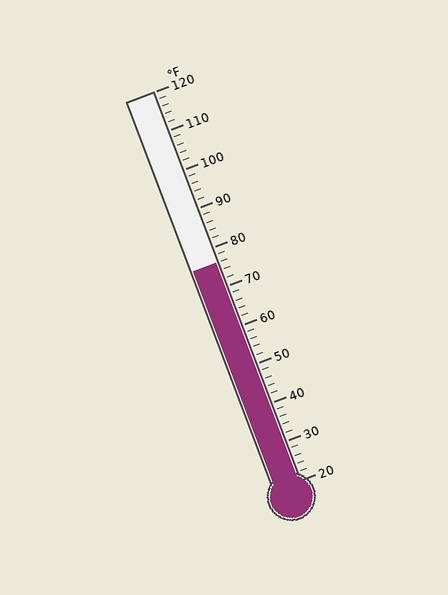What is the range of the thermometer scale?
The thermometer scale ranges from 20°F to 120°F.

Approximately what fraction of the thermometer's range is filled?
The thermometer is filled to approximately 55% of its range.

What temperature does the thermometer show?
The thermometer shows approximately 76°F.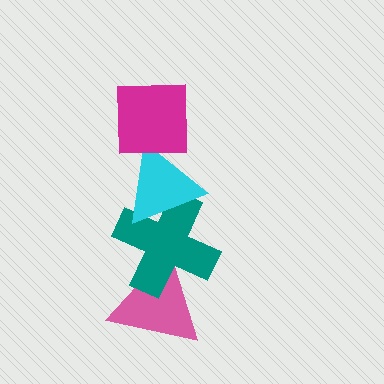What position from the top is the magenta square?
The magenta square is 1st from the top.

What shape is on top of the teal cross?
The cyan triangle is on top of the teal cross.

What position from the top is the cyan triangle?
The cyan triangle is 2nd from the top.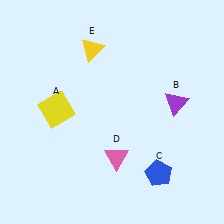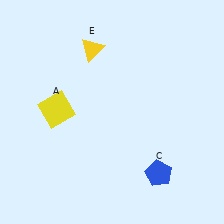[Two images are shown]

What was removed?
The pink triangle (D), the purple triangle (B) were removed in Image 2.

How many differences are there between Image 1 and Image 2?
There are 2 differences between the two images.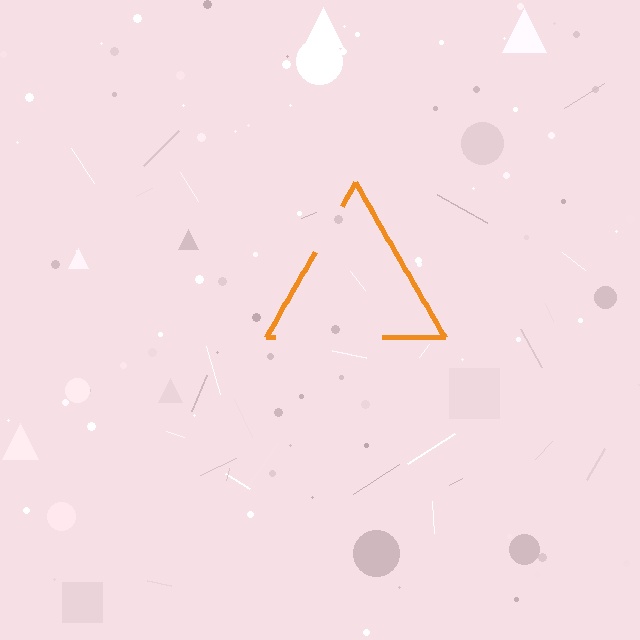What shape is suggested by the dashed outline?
The dashed outline suggests a triangle.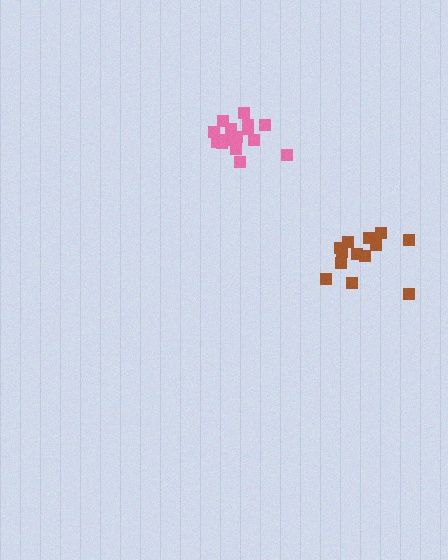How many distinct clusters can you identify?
There are 2 distinct clusters.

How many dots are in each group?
Group 1: 15 dots, Group 2: 13 dots (28 total).